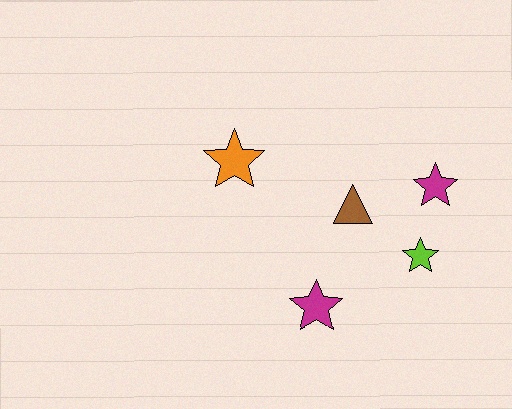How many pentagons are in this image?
There are no pentagons.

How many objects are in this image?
There are 5 objects.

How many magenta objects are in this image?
There are 2 magenta objects.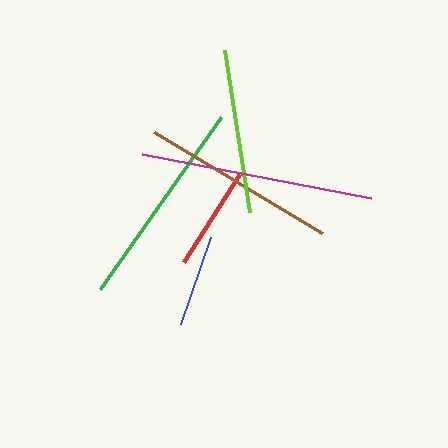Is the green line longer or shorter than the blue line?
The green line is longer than the blue line.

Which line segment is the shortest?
The blue line is the shortest at approximately 92 pixels.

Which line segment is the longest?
The magenta line is the longest at approximately 233 pixels.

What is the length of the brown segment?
The brown segment is approximately 197 pixels long.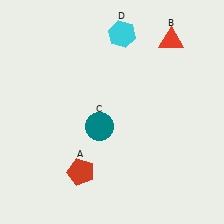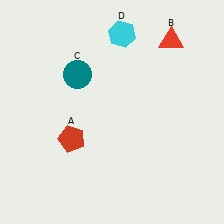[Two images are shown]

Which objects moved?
The objects that moved are: the red pentagon (A), the teal circle (C).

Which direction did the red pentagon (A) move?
The red pentagon (A) moved up.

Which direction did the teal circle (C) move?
The teal circle (C) moved up.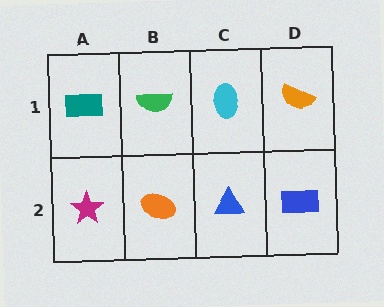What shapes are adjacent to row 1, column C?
A blue triangle (row 2, column C), a green semicircle (row 1, column B), an orange semicircle (row 1, column D).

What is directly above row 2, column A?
A teal rectangle.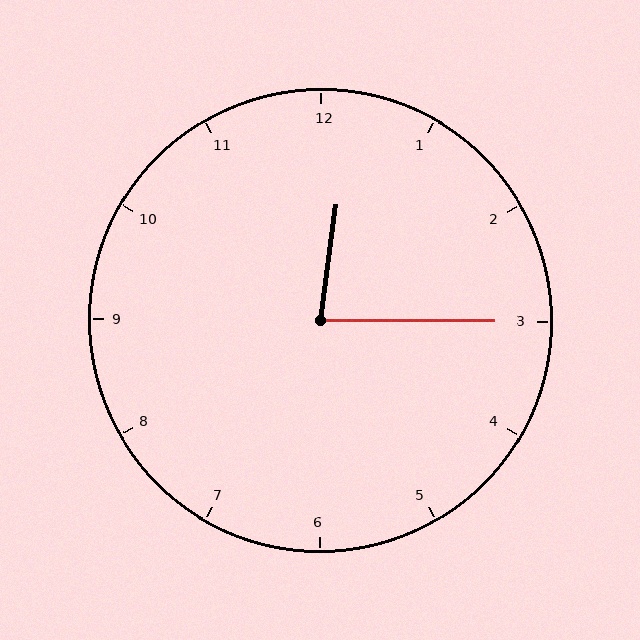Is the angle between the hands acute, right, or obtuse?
It is acute.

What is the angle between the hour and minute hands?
Approximately 82 degrees.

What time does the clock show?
12:15.